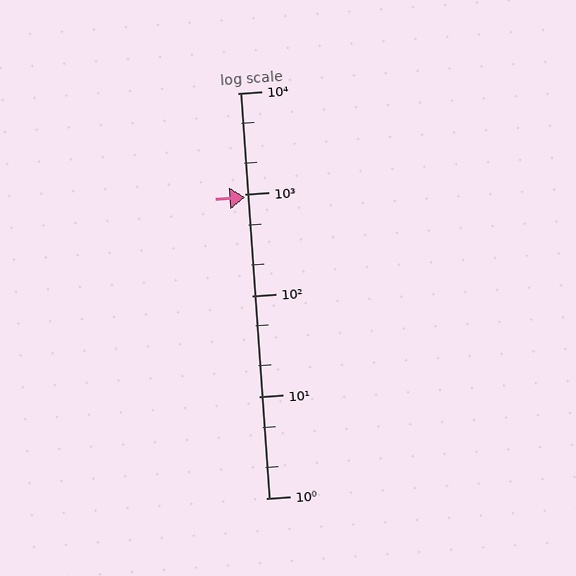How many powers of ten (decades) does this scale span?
The scale spans 4 decades, from 1 to 10000.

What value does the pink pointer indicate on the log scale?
The pointer indicates approximately 940.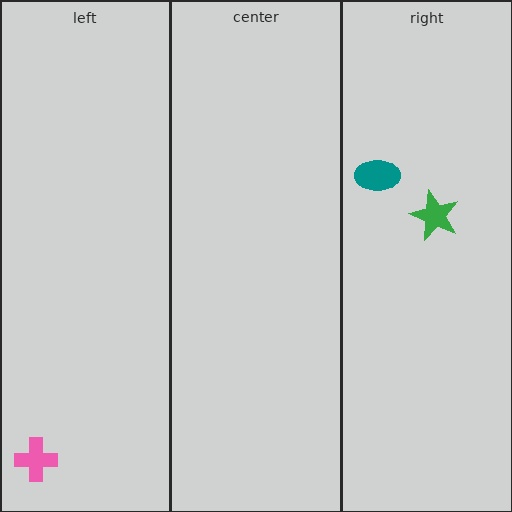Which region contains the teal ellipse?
The right region.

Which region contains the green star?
The right region.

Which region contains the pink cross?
The left region.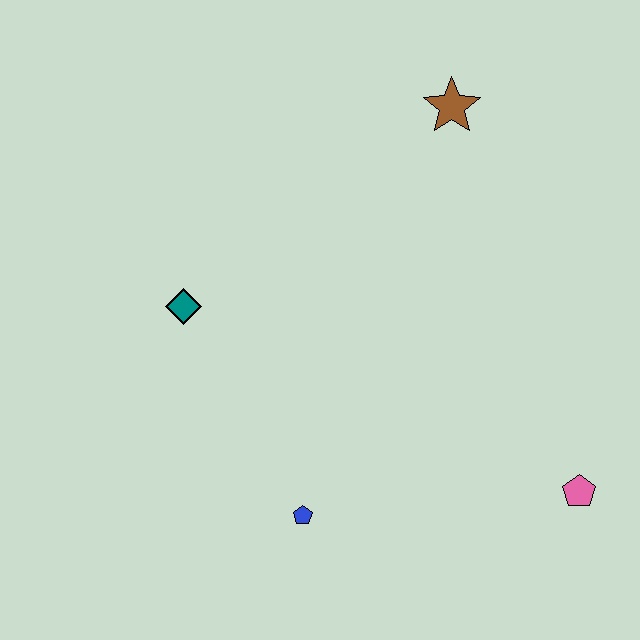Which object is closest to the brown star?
The teal diamond is closest to the brown star.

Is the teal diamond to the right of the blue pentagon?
No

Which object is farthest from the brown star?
The blue pentagon is farthest from the brown star.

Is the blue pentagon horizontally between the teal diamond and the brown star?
Yes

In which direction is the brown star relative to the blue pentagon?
The brown star is above the blue pentagon.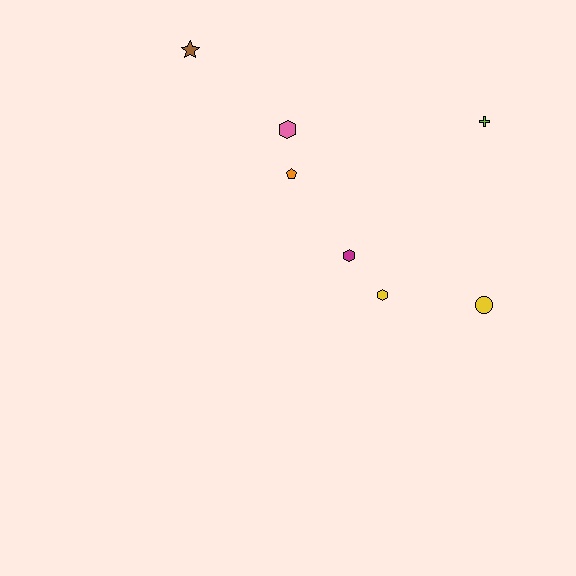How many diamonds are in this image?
There are no diamonds.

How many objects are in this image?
There are 7 objects.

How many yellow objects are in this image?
There are 2 yellow objects.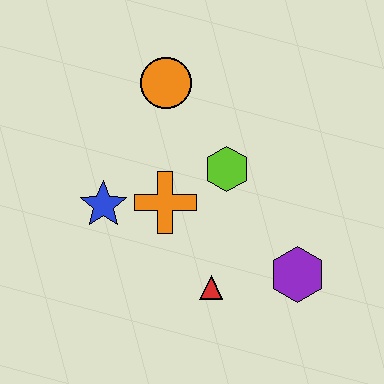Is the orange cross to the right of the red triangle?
No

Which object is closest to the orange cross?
The blue star is closest to the orange cross.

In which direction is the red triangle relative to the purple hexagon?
The red triangle is to the left of the purple hexagon.